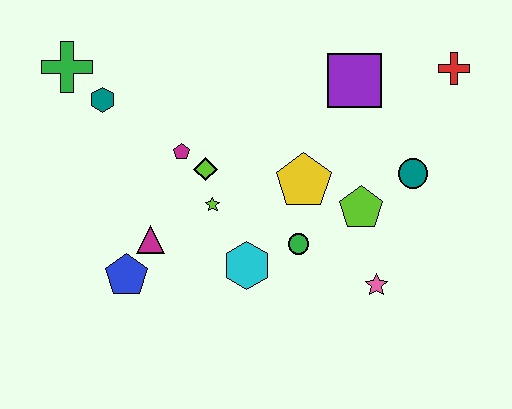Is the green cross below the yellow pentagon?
No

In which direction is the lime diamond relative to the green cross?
The lime diamond is to the right of the green cross.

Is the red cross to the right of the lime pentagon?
Yes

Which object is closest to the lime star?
The lime diamond is closest to the lime star.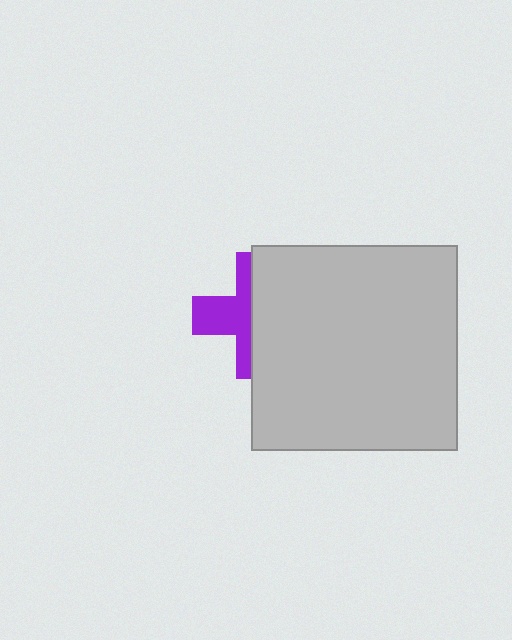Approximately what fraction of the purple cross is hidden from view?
Roughly 56% of the purple cross is hidden behind the light gray square.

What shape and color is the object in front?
The object in front is a light gray square.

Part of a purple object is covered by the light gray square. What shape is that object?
It is a cross.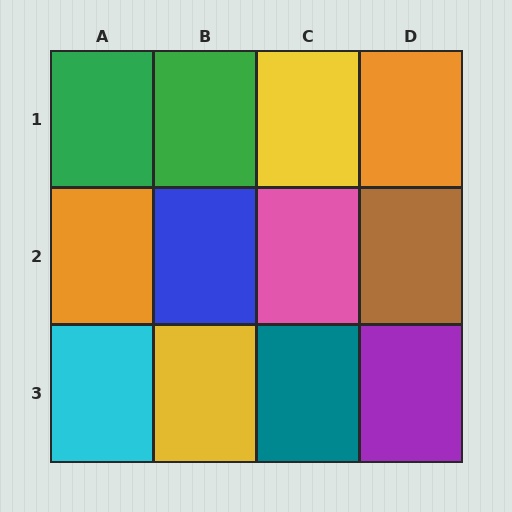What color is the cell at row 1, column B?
Green.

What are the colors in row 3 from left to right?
Cyan, yellow, teal, purple.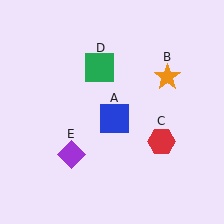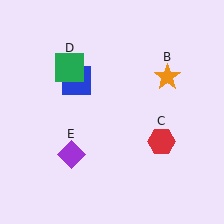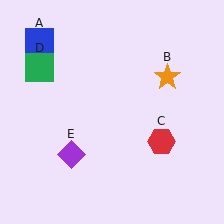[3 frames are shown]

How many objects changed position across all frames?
2 objects changed position: blue square (object A), green square (object D).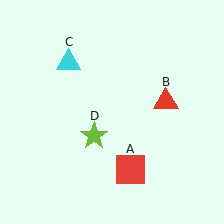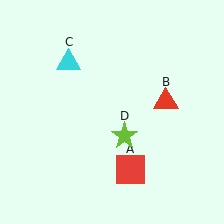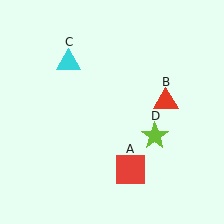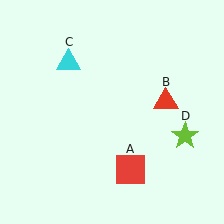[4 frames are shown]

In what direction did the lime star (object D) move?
The lime star (object D) moved right.